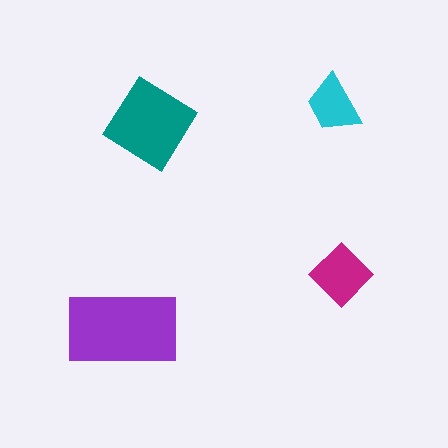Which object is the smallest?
The cyan trapezoid.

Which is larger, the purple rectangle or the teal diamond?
The purple rectangle.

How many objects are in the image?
There are 4 objects in the image.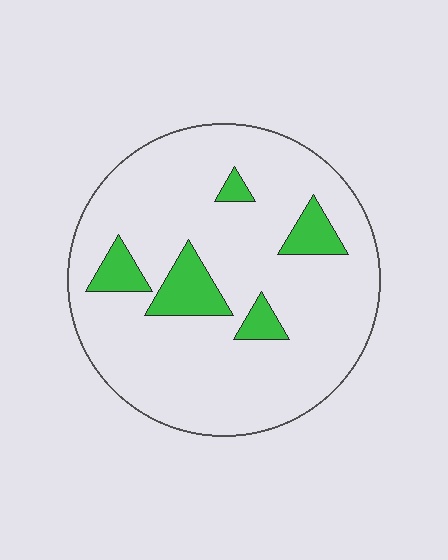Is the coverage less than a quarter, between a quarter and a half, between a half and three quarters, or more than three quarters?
Less than a quarter.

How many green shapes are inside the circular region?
5.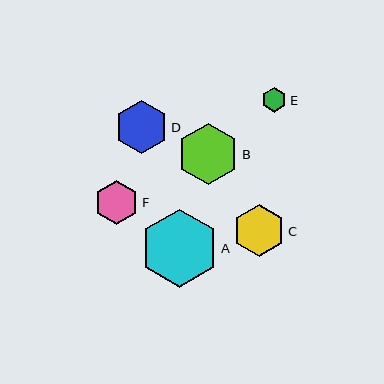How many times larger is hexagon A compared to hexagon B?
Hexagon A is approximately 1.3 times the size of hexagon B.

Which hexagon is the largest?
Hexagon A is the largest with a size of approximately 78 pixels.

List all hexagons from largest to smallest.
From largest to smallest: A, B, D, C, F, E.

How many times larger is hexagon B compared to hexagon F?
Hexagon B is approximately 1.4 times the size of hexagon F.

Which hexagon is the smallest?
Hexagon E is the smallest with a size of approximately 25 pixels.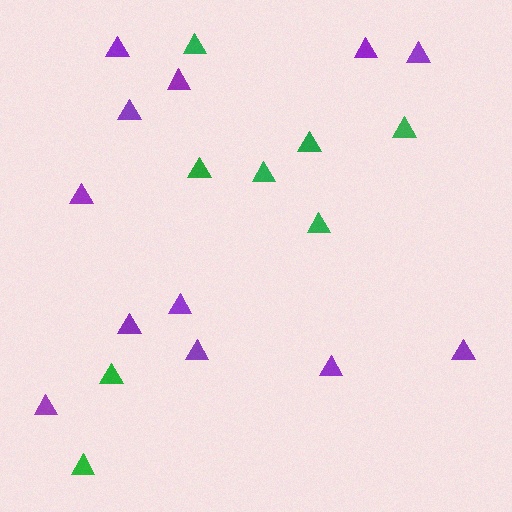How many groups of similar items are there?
There are 2 groups: one group of green triangles (8) and one group of purple triangles (12).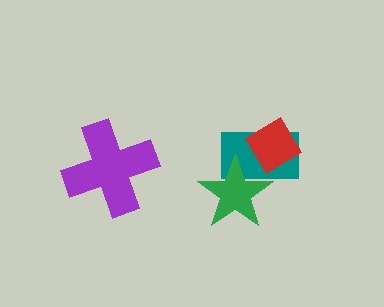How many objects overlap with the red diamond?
2 objects overlap with the red diamond.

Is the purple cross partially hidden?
No, no other shape covers it.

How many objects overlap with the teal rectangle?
2 objects overlap with the teal rectangle.